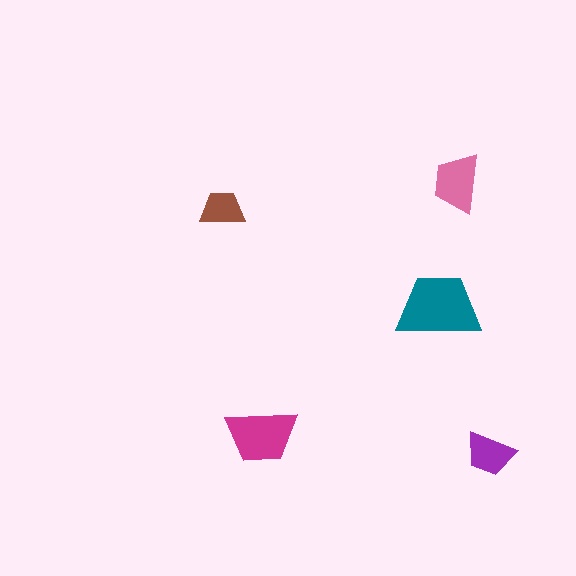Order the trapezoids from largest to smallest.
the teal one, the magenta one, the pink one, the purple one, the brown one.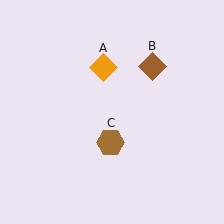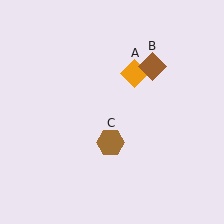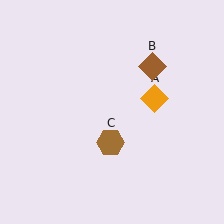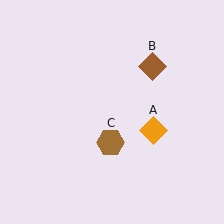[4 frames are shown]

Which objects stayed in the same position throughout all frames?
Brown diamond (object B) and brown hexagon (object C) remained stationary.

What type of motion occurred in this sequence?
The orange diamond (object A) rotated clockwise around the center of the scene.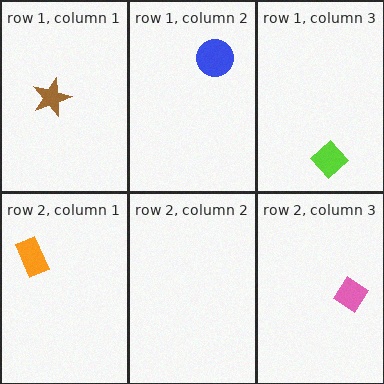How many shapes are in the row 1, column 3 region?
1.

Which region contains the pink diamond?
The row 2, column 3 region.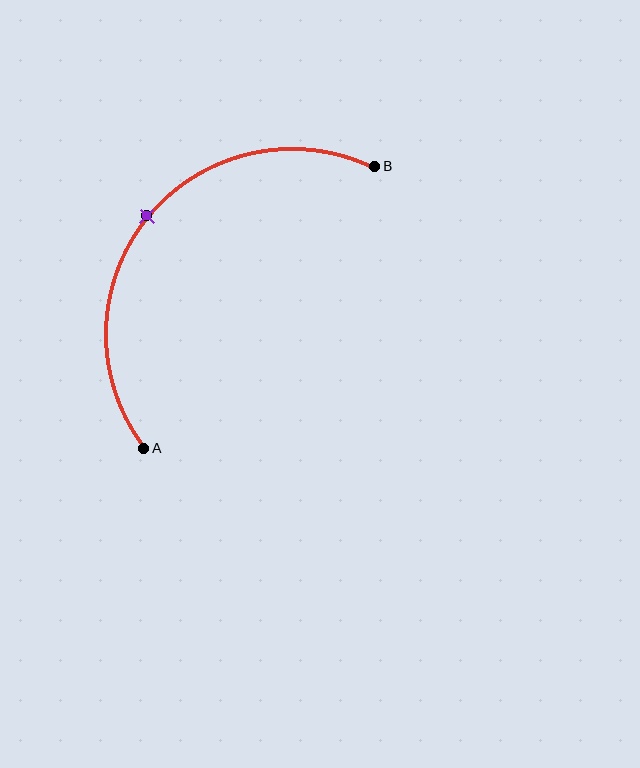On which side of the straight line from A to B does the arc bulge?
The arc bulges above and to the left of the straight line connecting A and B.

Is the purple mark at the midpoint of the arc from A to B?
Yes. The purple mark lies on the arc at equal arc-length from both A and B — it is the arc midpoint.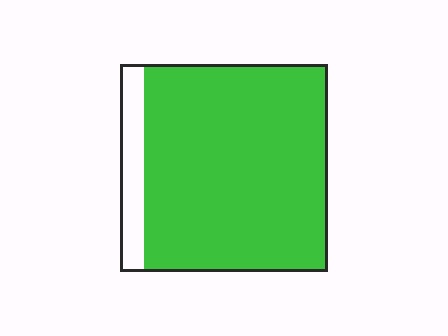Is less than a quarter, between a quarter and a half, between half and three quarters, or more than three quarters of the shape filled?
More than three quarters.